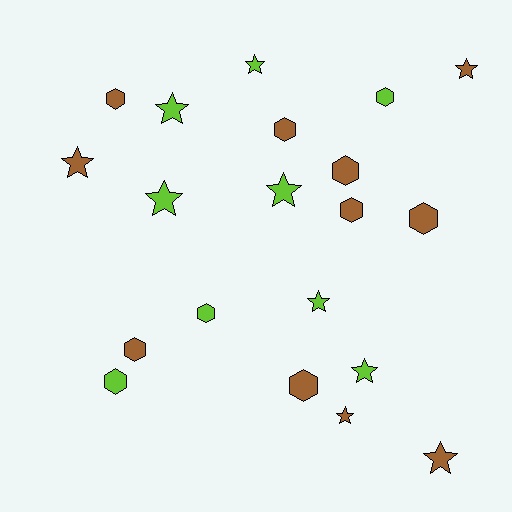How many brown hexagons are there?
There are 7 brown hexagons.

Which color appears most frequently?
Brown, with 11 objects.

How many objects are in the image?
There are 20 objects.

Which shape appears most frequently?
Star, with 10 objects.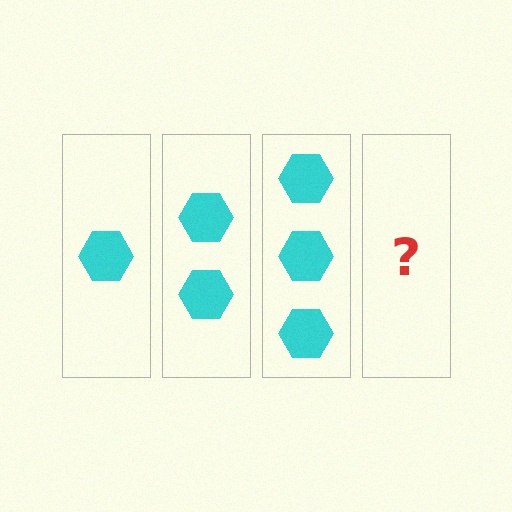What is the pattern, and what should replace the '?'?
The pattern is that each step adds one more hexagon. The '?' should be 4 hexagons.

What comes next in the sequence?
The next element should be 4 hexagons.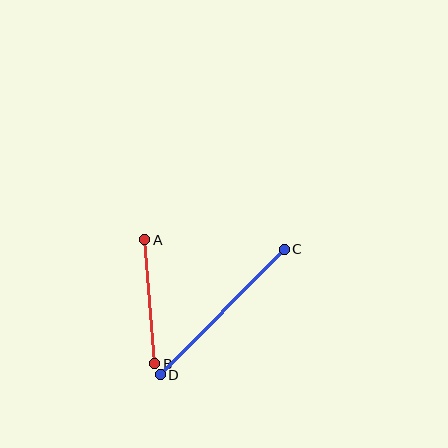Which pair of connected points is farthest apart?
Points C and D are farthest apart.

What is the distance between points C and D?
The distance is approximately 177 pixels.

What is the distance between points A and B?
The distance is approximately 124 pixels.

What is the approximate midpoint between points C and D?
The midpoint is at approximately (222, 312) pixels.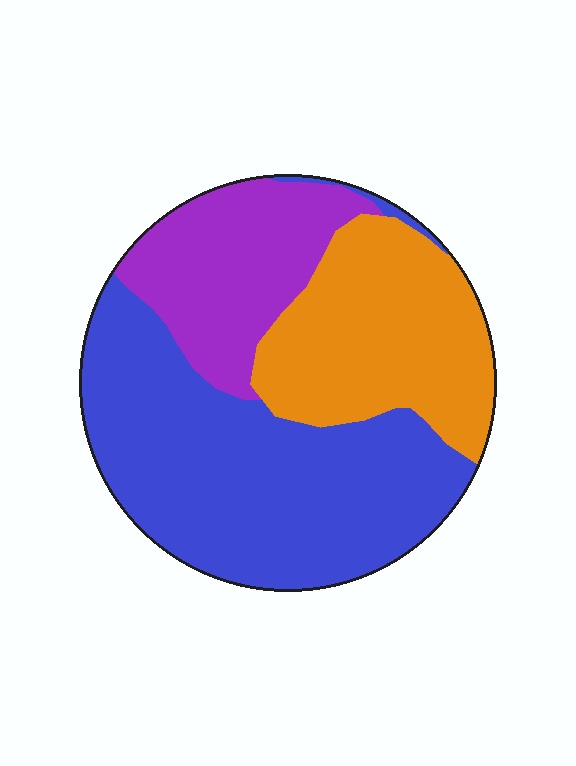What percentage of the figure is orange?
Orange takes up between a sixth and a third of the figure.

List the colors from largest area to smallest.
From largest to smallest: blue, orange, purple.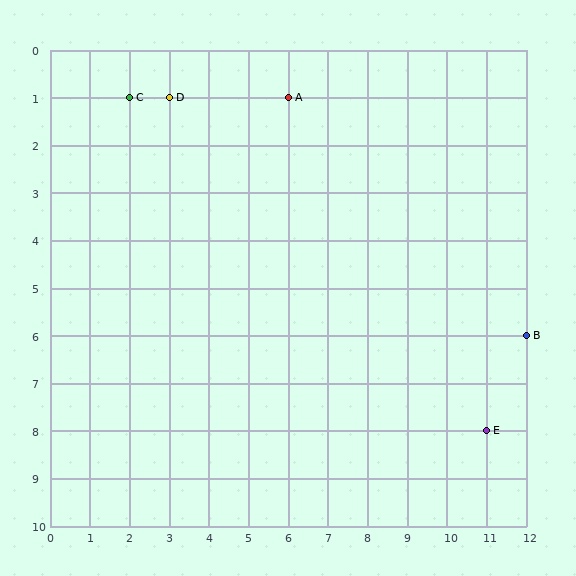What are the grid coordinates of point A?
Point A is at grid coordinates (6, 1).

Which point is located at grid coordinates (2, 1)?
Point C is at (2, 1).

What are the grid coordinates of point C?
Point C is at grid coordinates (2, 1).